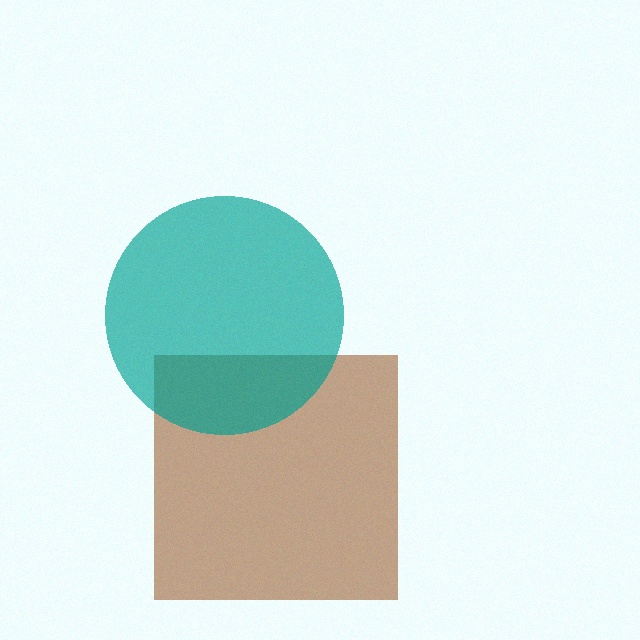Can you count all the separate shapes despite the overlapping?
Yes, there are 2 separate shapes.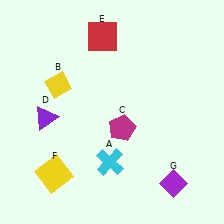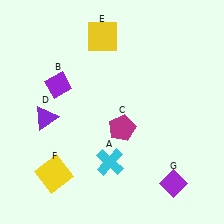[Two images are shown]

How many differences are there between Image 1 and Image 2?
There are 2 differences between the two images.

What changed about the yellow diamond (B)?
In Image 1, B is yellow. In Image 2, it changed to purple.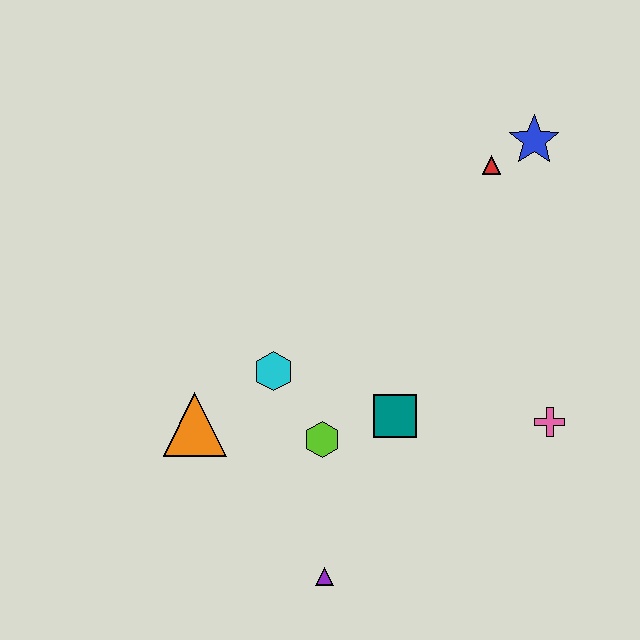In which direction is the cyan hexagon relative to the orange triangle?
The cyan hexagon is to the right of the orange triangle.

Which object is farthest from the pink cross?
The orange triangle is farthest from the pink cross.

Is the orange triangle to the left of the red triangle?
Yes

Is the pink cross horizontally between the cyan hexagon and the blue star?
No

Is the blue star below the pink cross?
No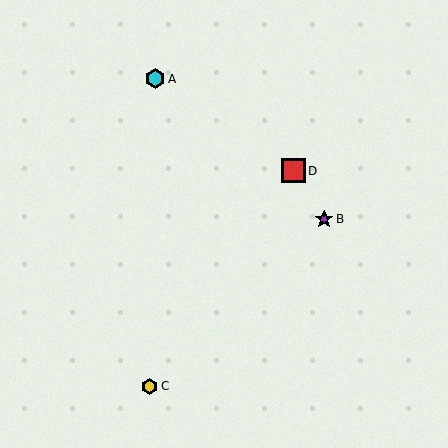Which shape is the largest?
The red square (labeled D) is the largest.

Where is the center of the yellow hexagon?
The center of the yellow hexagon is at (149, 386).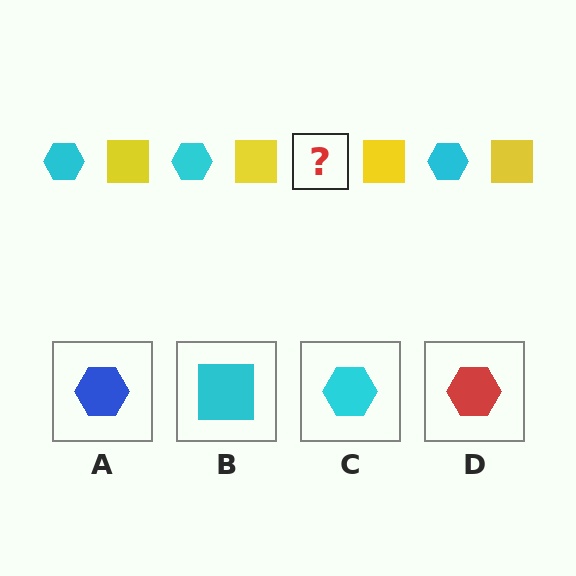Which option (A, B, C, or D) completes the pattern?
C.